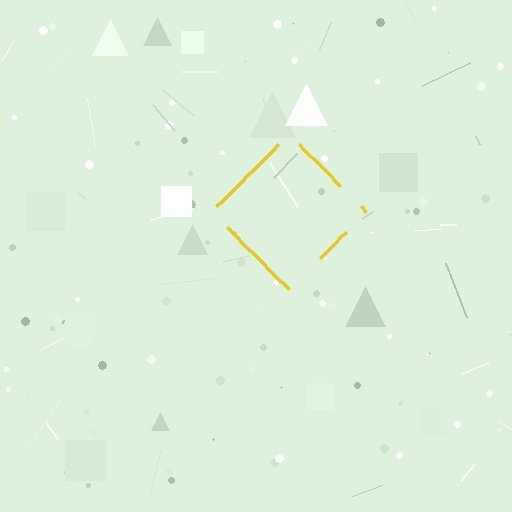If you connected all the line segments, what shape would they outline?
They would outline a diamond.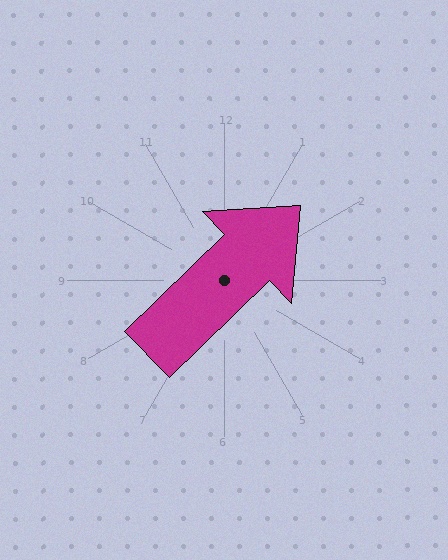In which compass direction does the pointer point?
Northeast.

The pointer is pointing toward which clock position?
Roughly 2 o'clock.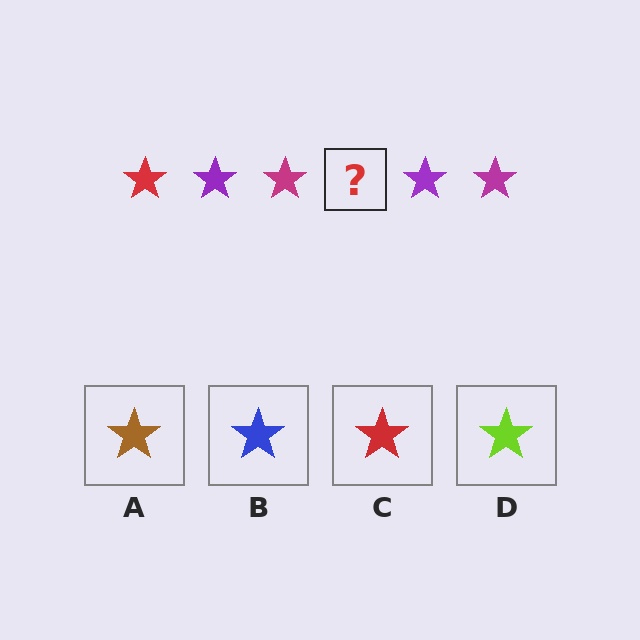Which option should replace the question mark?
Option C.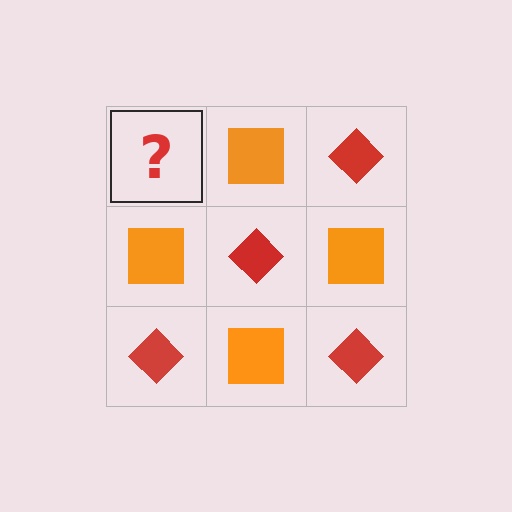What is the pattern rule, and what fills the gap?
The rule is that it alternates red diamond and orange square in a checkerboard pattern. The gap should be filled with a red diamond.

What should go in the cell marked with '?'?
The missing cell should contain a red diamond.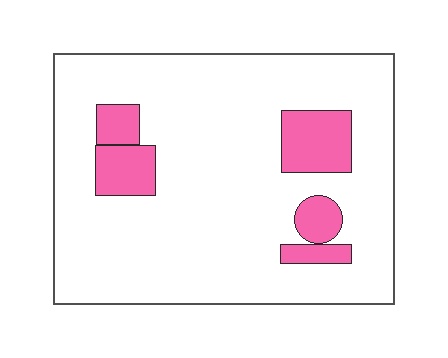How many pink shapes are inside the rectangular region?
5.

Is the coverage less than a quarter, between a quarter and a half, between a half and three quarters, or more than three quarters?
Less than a quarter.